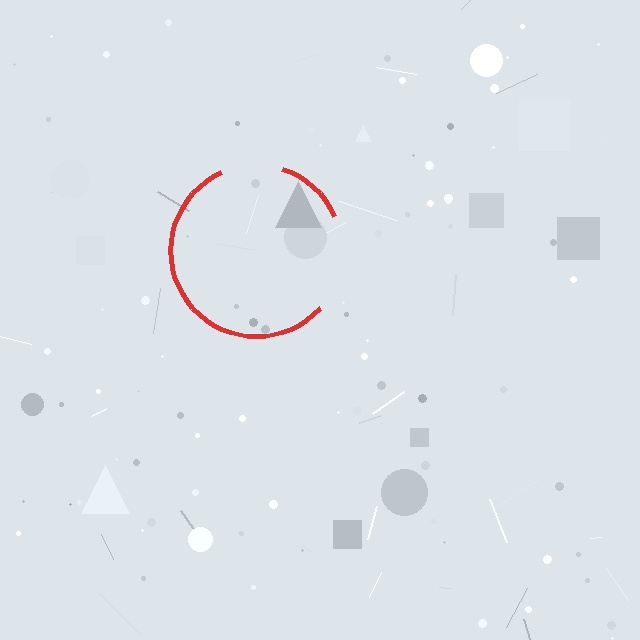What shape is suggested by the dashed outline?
The dashed outline suggests a circle.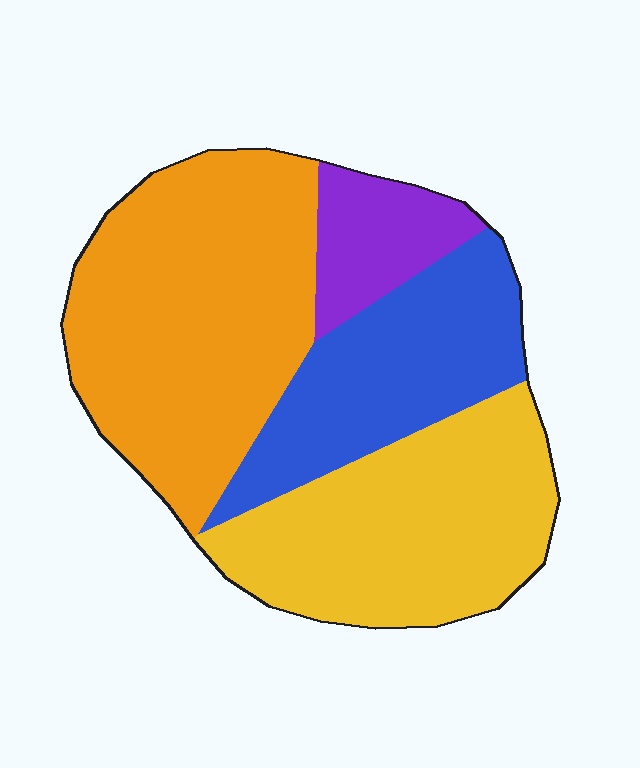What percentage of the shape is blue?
Blue takes up between a sixth and a third of the shape.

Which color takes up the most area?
Orange, at roughly 40%.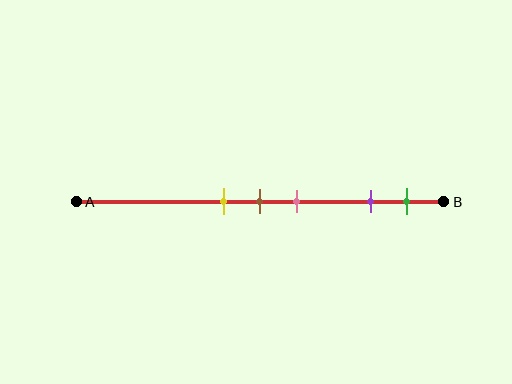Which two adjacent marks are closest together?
The yellow and brown marks are the closest adjacent pair.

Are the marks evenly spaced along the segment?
No, the marks are not evenly spaced.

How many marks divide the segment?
There are 5 marks dividing the segment.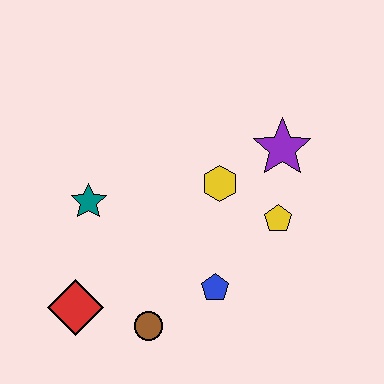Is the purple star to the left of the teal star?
No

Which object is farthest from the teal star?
The purple star is farthest from the teal star.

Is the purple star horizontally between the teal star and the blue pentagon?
No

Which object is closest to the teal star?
The red diamond is closest to the teal star.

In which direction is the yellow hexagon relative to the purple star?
The yellow hexagon is to the left of the purple star.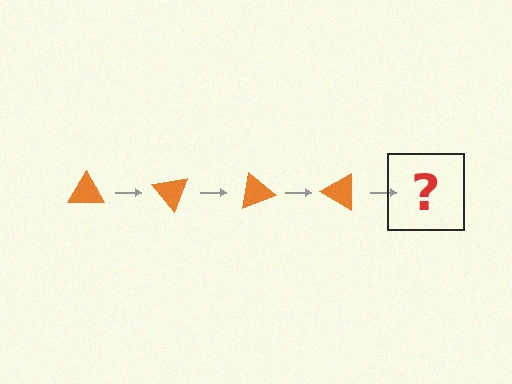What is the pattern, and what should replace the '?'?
The pattern is that the triangle rotates 50 degrees each step. The '?' should be an orange triangle rotated 200 degrees.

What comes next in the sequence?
The next element should be an orange triangle rotated 200 degrees.